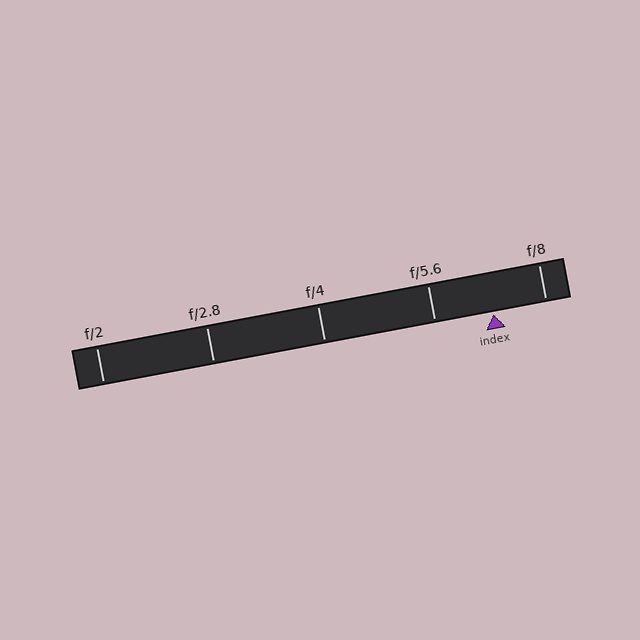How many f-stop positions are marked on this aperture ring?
There are 5 f-stop positions marked.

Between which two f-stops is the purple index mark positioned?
The index mark is between f/5.6 and f/8.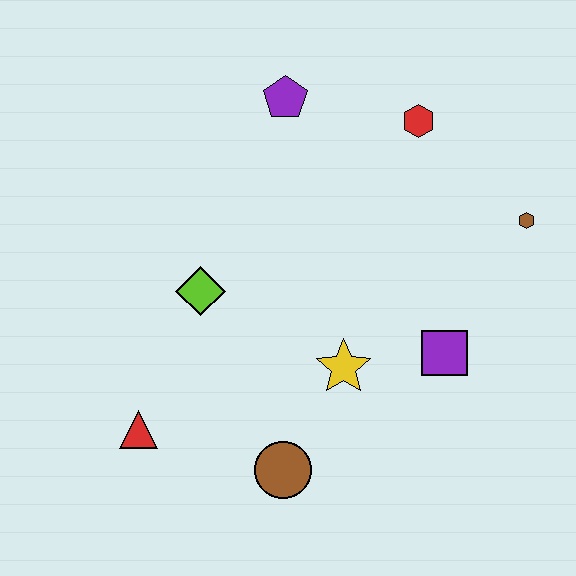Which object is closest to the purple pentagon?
The red hexagon is closest to the purple pentagon.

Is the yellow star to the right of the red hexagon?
No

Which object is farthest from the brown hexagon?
The red triangle is farthest from the brown hexagon.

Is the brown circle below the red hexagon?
Yes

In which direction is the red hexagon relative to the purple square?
The red hexagon is above the purple square.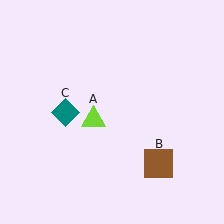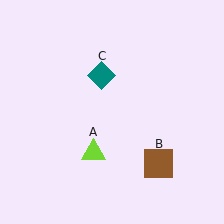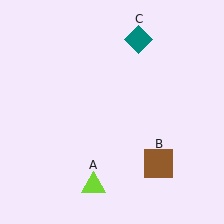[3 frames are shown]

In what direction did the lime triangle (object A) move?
The lime triangle (object A) moved down.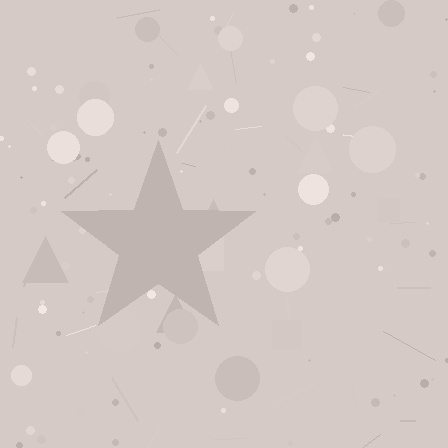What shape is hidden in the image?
A star is hidden in the image.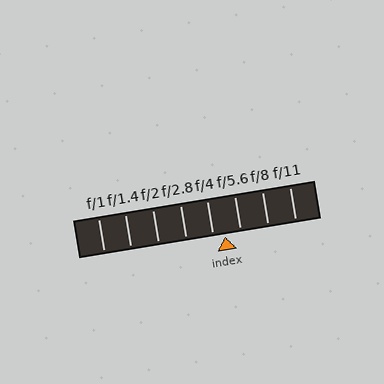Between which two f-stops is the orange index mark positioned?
The index mark is between f/4 and f/5.6.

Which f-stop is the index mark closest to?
The index mark is closest to f/4.